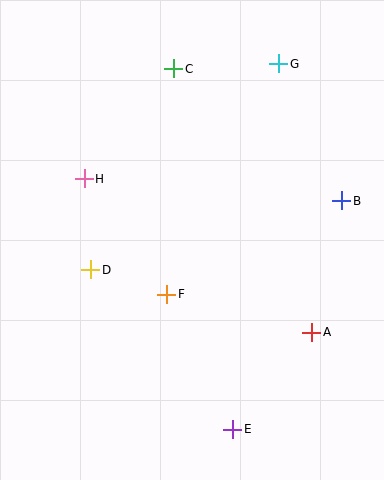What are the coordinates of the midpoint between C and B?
The midpoint between C and B is at (258, 135).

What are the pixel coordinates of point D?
Point D is at (91, 270).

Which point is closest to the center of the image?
Point F at (167, 294) is closest to the center.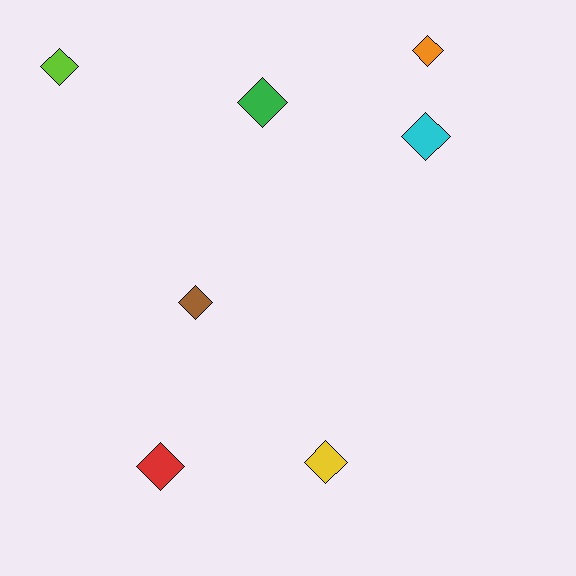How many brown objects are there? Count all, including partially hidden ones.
There is 1 brown object.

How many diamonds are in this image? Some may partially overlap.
There are 7 diamonds.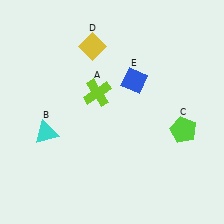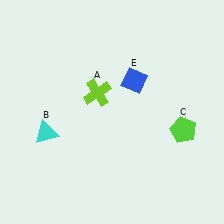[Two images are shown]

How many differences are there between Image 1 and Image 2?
There is 1 difference between the two images.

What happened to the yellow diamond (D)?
The yellow diamond (D) was removed in Image 2. It was in the top-left area of Image 1.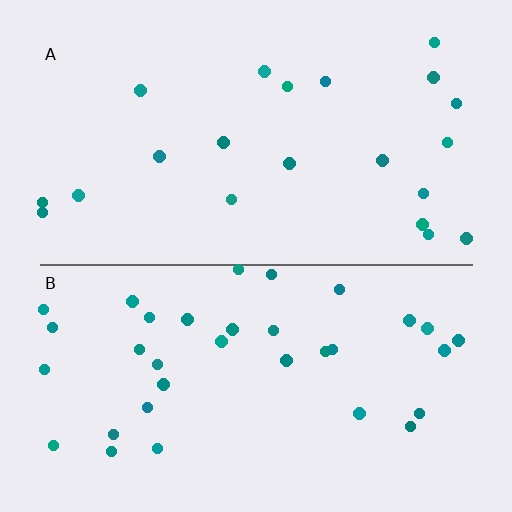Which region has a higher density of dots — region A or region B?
B (the bottom).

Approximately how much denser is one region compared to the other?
Approximately 1.6× — region B over region A.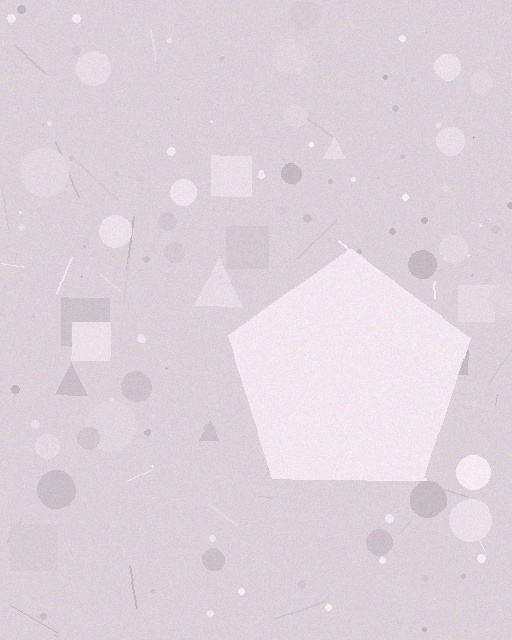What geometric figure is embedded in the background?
A pentagon is embedded in the background.